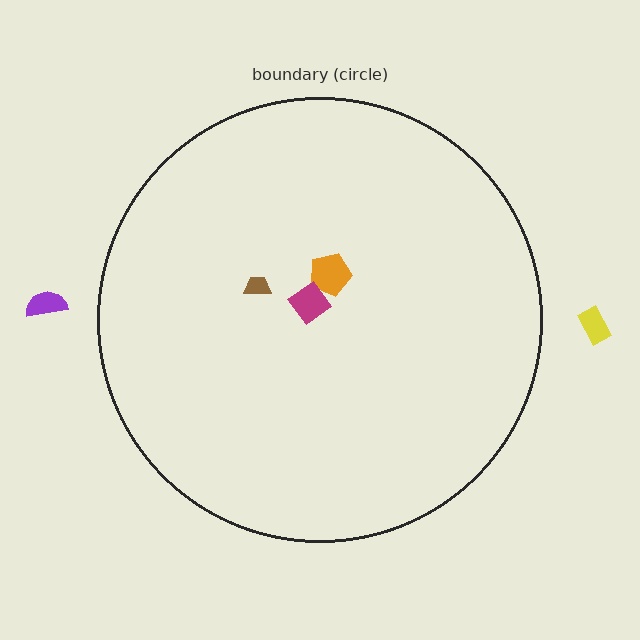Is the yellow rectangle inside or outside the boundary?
Outside.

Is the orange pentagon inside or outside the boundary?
Inside.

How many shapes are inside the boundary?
3 inside, 2 outside.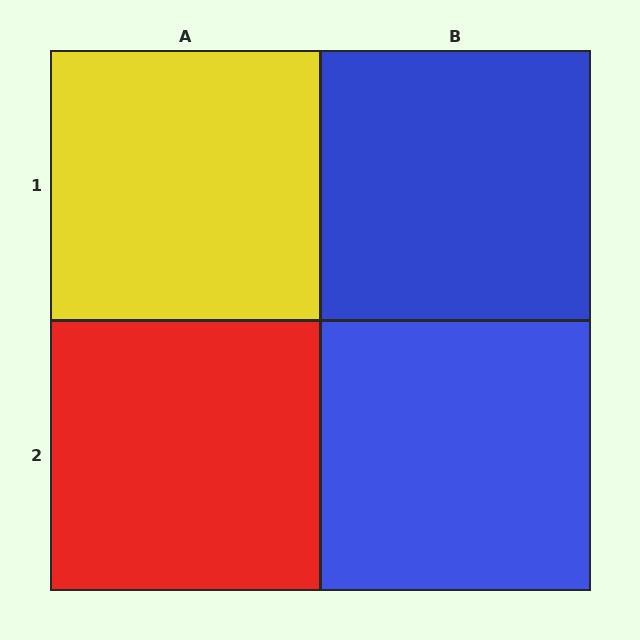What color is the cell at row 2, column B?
Blue.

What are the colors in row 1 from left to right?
Yellow, blue.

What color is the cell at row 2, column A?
Red.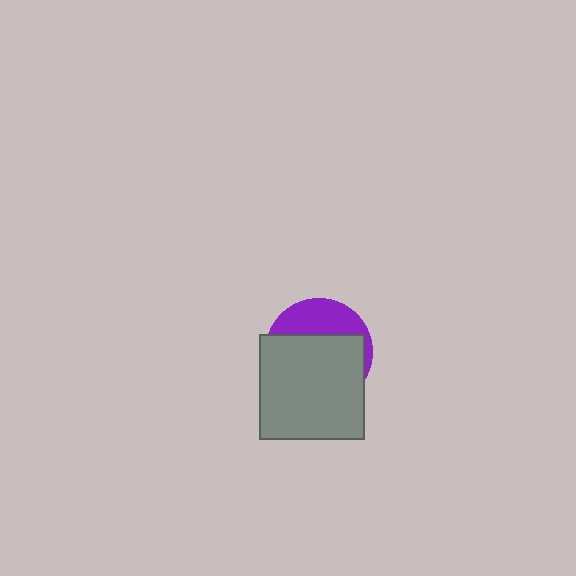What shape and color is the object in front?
The object in front is a gray square.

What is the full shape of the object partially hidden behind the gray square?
The partially hidden object is a purple circle.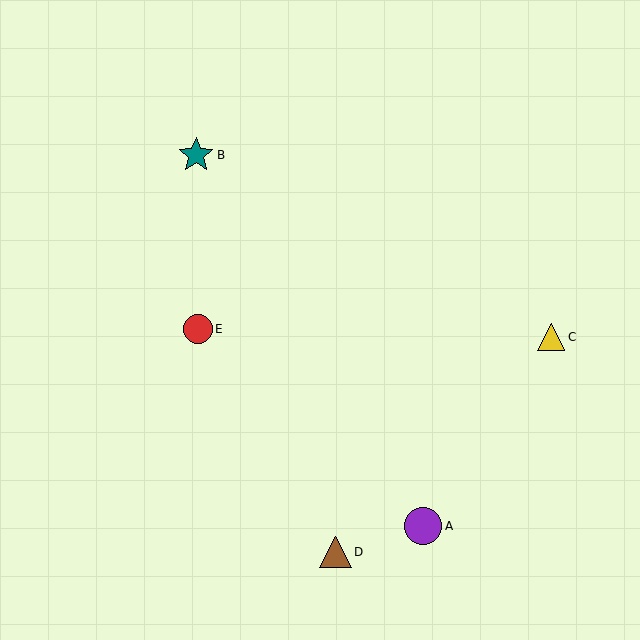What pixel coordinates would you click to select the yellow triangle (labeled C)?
Click at (551, 337) to select the yellow triangle C.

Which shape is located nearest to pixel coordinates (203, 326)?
The red circle (labeled E) at (198, 329) is nearest to that location.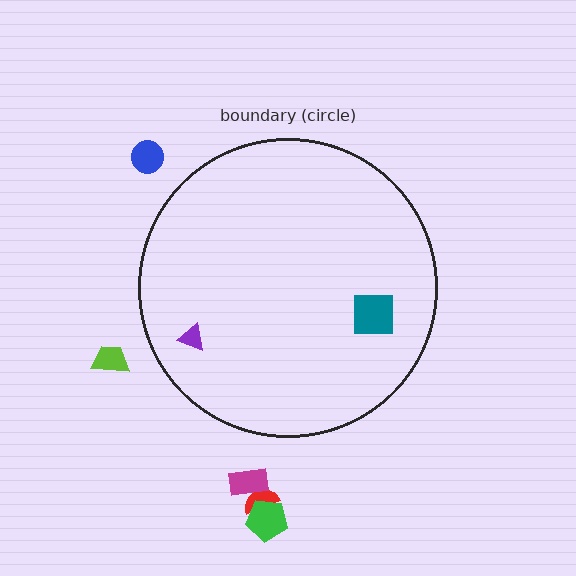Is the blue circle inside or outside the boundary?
Outside.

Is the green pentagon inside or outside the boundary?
Outside.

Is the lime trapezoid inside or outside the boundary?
Outside.